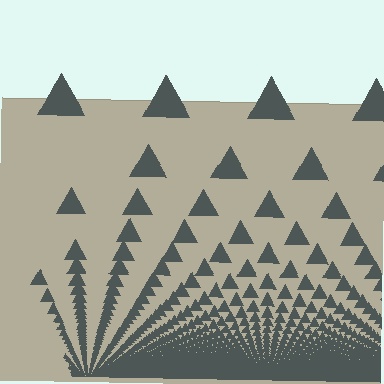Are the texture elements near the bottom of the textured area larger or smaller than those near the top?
Smaller. The gradient is inverted — elements near the bottom are smaller and denser.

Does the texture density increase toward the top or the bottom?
Density increases toward the bottom.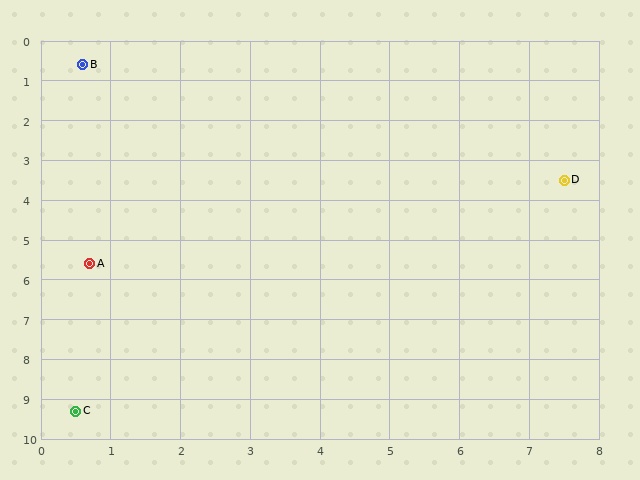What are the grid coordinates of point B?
Point B is at approximately (0.6, 0.6).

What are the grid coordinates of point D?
Point D is at approximately (7.5, 3.5).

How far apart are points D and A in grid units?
Points D and A are about 7.1 grid units apart.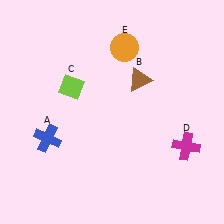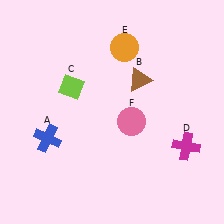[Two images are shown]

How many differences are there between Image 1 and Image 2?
There is 1 difference between the two images.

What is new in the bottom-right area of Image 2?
A pink circle (F) was added in the bottom-right area of Image 2.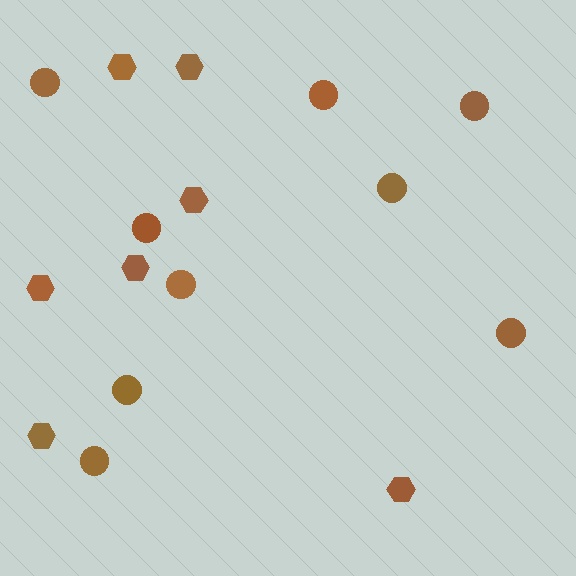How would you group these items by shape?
There are 2 groups: one group of circles (9) and one group of hexagons (7).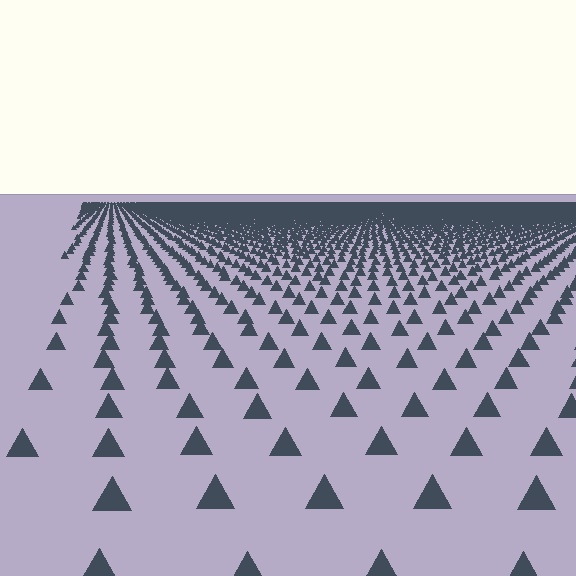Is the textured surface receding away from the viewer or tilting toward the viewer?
The surface is receding away from the viewer. Texture elements get smaller and denser toward the top.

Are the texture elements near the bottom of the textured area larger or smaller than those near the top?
Larger. Near the bottom, elements are closer to the viewer and appear at a bigger on-screen size.